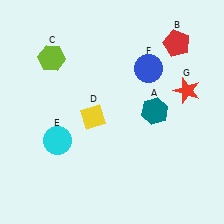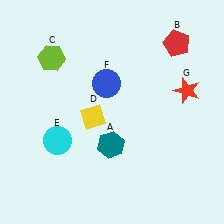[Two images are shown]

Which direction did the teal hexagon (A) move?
The teal hexagon (A) moved left.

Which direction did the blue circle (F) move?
The blue circle (F) moved left.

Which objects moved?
The objects that moved are: the teal hexagon (A), the blue circle (F).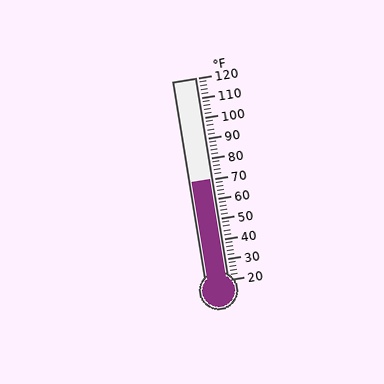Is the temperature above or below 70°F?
The temperature is at 70°F.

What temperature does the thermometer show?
The thermometer shows approximately 70°F.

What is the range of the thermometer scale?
The thermometer scale ranges from 20°F to 120°F.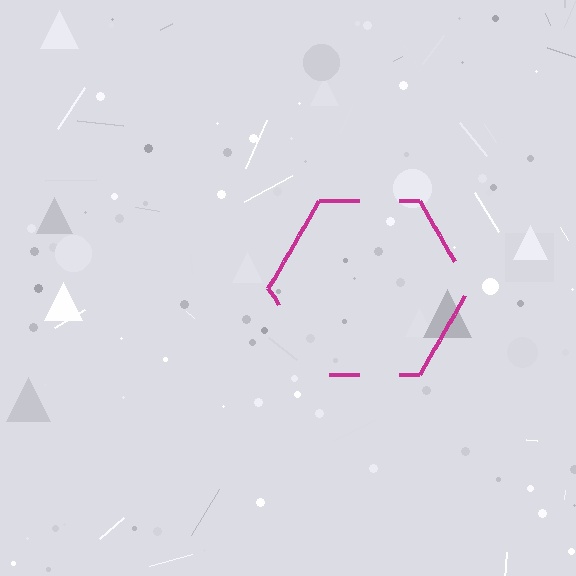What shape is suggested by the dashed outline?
The dashed outline suggests a hexagon.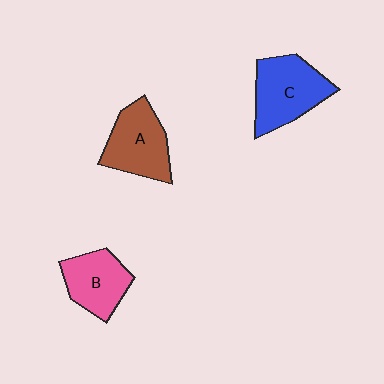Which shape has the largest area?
Shape C (blue).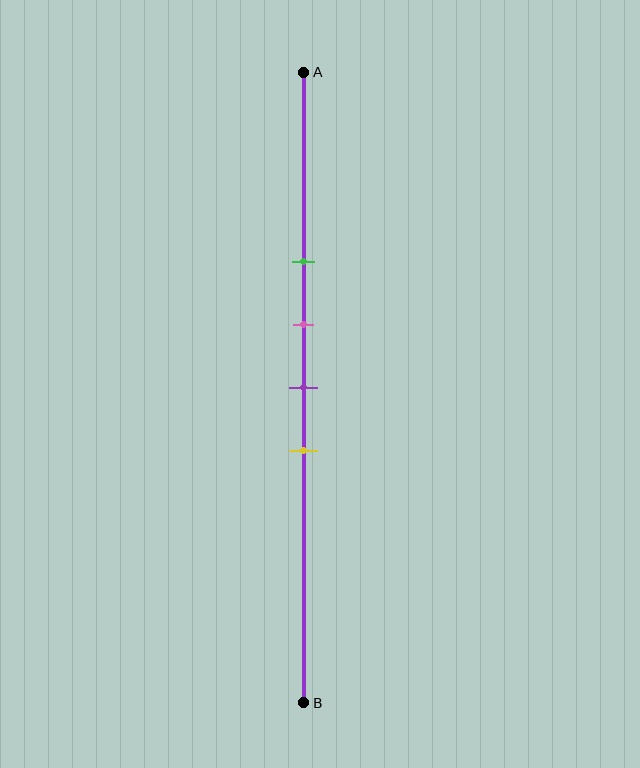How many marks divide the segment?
There are 4 marks dividing the segment.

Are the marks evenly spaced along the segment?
Yes, the marks are approximately evenly spaced.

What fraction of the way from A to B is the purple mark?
The purple mark is approximately 50% (0.5) of the way from A to B.